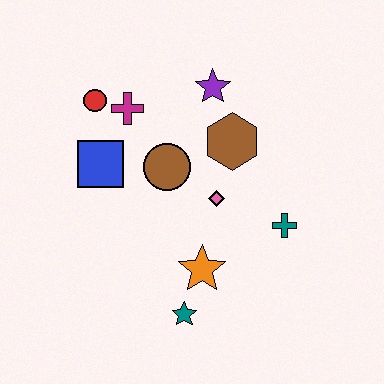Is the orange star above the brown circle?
No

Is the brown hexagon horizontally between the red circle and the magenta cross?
No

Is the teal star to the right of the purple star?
No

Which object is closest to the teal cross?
The pink diamond is closest to the teal cross.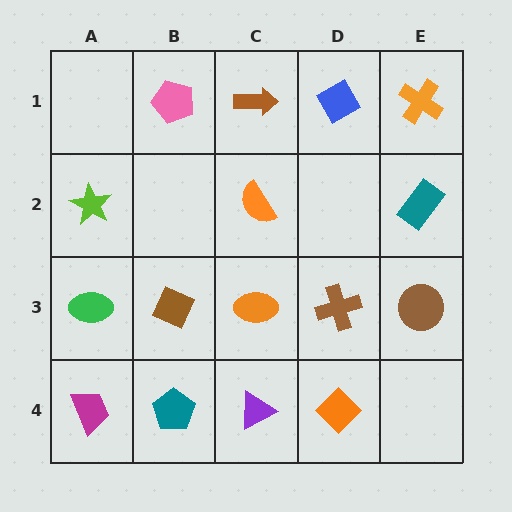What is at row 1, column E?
An orange cross.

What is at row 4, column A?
A magenta trapezoid.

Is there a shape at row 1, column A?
No, that cell is empty.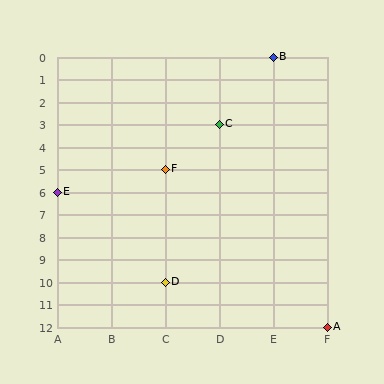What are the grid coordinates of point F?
Point F is at grid coordinates (C, 5).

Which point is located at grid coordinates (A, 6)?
Point E is at (A, 6).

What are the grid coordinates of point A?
Point A is at grid coordinates (F, 12).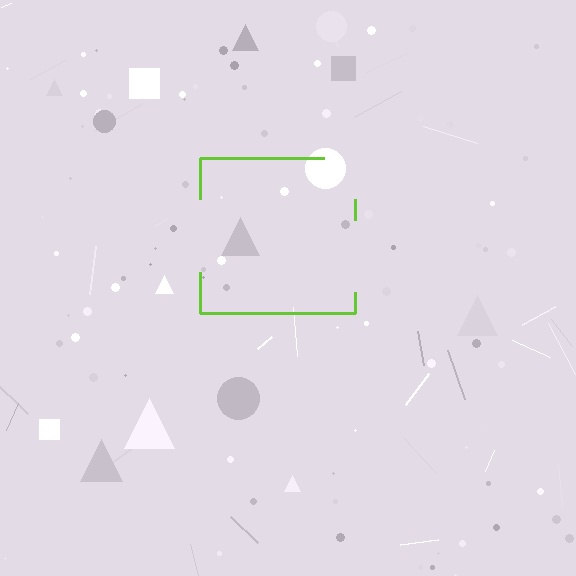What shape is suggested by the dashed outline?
The dashed outline suggests a square.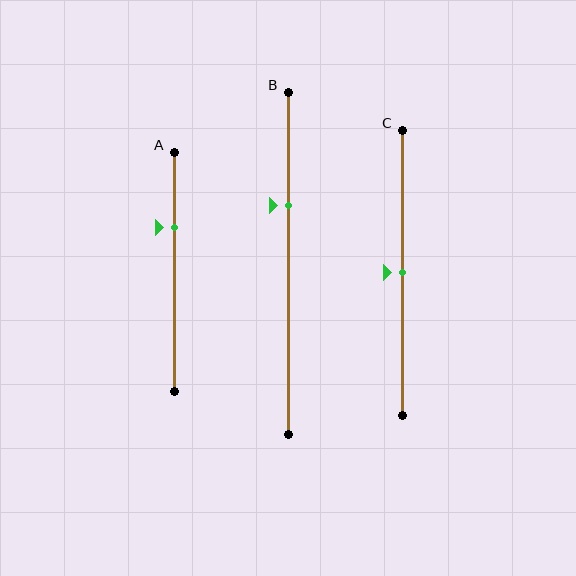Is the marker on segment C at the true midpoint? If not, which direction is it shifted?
Yes, the marker on segment C is at the true midpoint.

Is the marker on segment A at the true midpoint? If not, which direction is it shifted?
No, the marker on segment A is shifted upward by about 19% of the segment length.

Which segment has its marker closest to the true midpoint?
Segment C has its marker closest to the true midpoint.